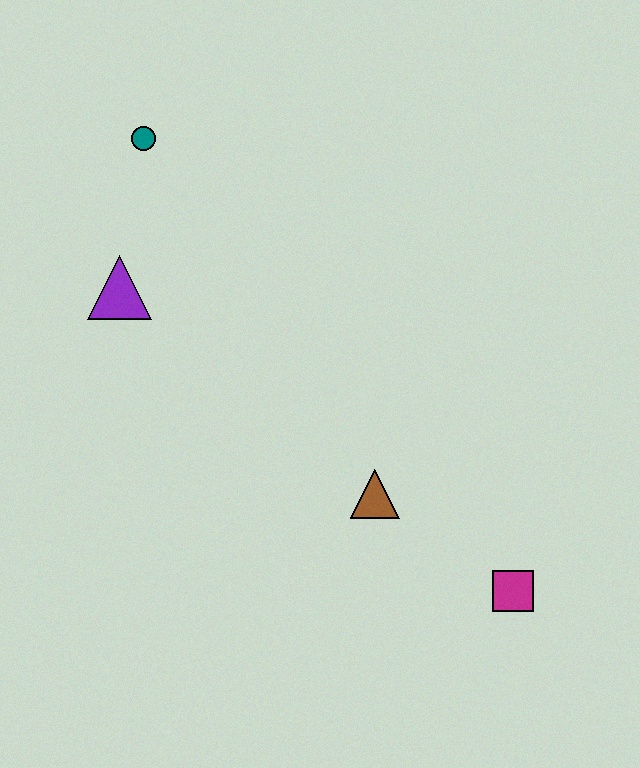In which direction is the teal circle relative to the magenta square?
The teal circle is above the magenta square.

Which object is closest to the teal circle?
The purple triangle is closest to the teal circle.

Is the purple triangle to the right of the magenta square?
No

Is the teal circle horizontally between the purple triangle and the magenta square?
Yes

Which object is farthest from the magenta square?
The teal circle is farthest from the magenta square.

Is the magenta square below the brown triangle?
Yes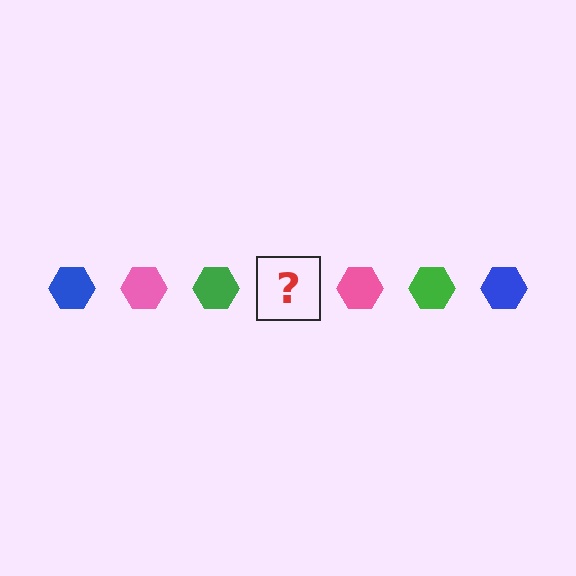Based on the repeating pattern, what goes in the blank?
The blank should be a blue hexagon.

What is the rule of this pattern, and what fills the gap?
The rule is that the pattern cycles through blue, pink, green hexagons. The gap should be filled with a blue hexagon.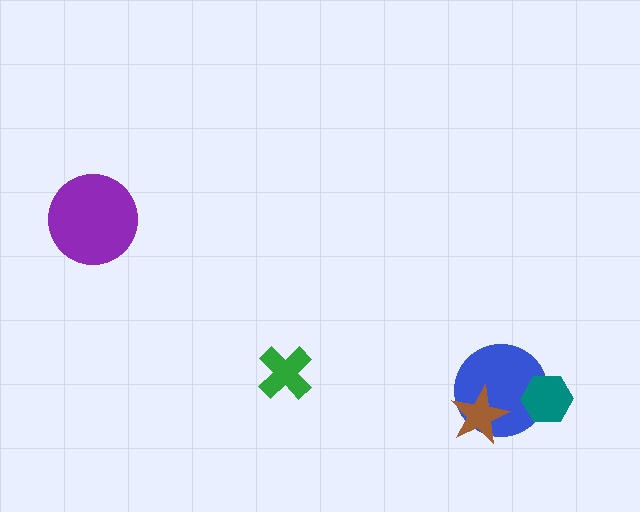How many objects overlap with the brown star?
1 object overlaps with the brown star.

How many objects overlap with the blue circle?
2 objects overlap with the blue circle.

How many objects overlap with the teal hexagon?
1 object overlaps with the teal hexagon.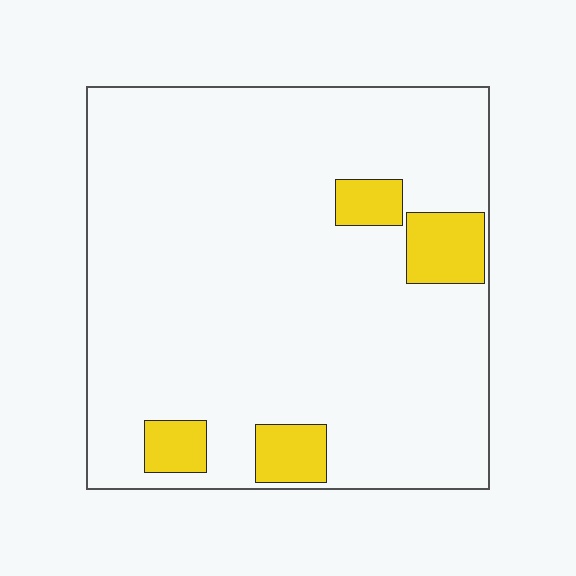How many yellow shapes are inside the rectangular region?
4.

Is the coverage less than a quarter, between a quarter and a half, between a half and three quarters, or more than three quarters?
Less than a quarter.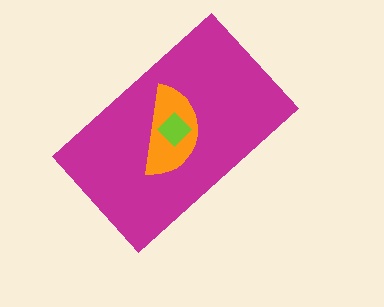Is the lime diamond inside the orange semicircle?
Yes.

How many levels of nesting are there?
3.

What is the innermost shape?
The lime diamond.